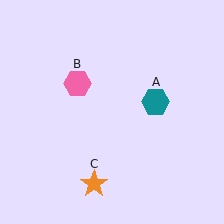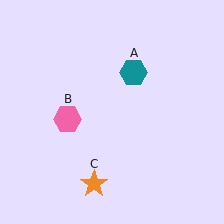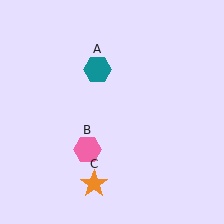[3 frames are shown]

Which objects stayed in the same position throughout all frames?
Orange star (object C) remained stationary.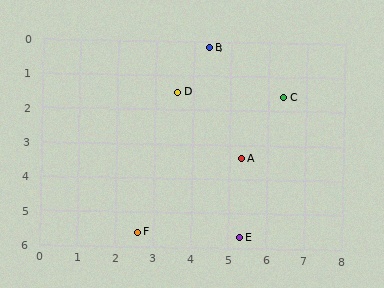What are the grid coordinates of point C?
Point C is at approximately (6.4, 1.6).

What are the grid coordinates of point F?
Point F is at approximately (2.6, 5.6).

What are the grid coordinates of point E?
Point E is at approximately (5.3, 5.7).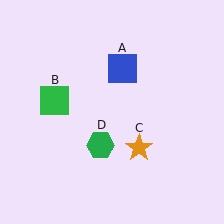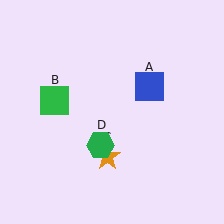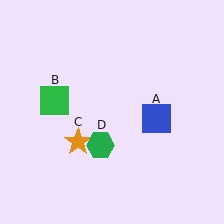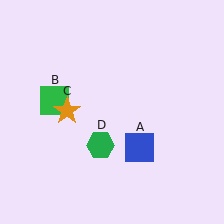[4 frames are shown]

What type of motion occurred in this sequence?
The blue square (object A), orange star (object C) rotated clockwise around the center of the scene.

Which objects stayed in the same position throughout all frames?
Green square (object B) and green hexagon (object D) remained stationary.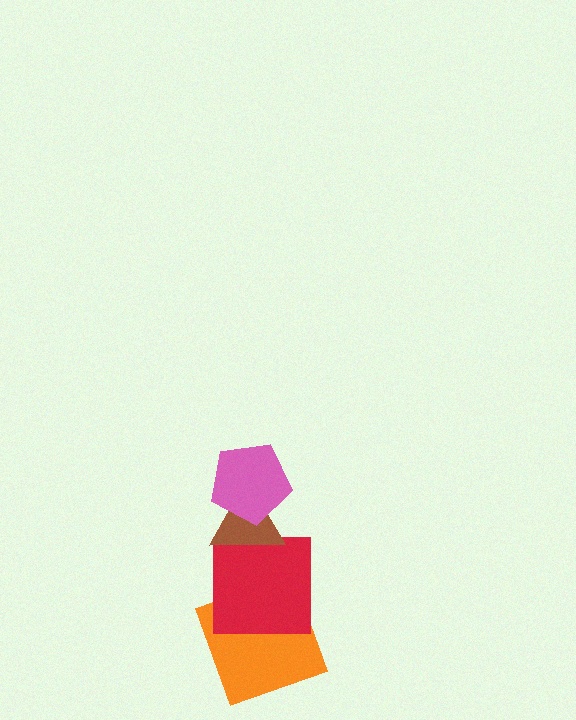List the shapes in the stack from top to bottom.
From top to bottom: the pink pentagon, the brown triangle, the red square, the orange square.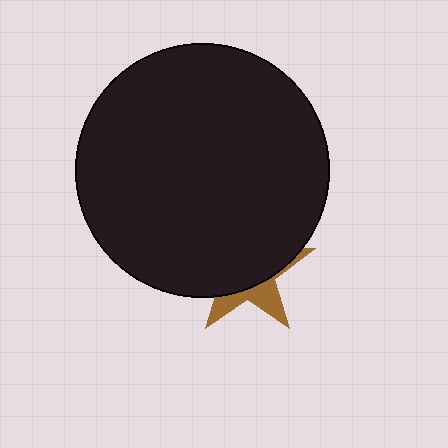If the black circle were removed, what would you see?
You would see the complete brown star.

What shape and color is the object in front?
The object in front is a black circle.